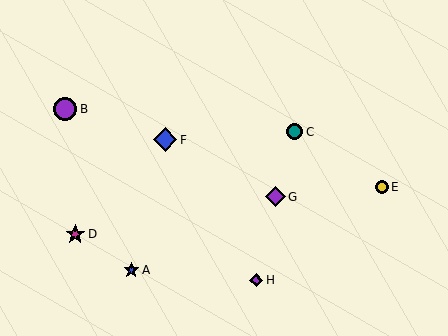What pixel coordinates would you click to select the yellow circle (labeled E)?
Click at (382, 187) to select the yellow circle E.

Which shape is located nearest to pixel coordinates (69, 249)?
The magenta star (labeled D) at (75, 234) is nearest to that location.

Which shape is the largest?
The blue diamond (labeled F) is the largest.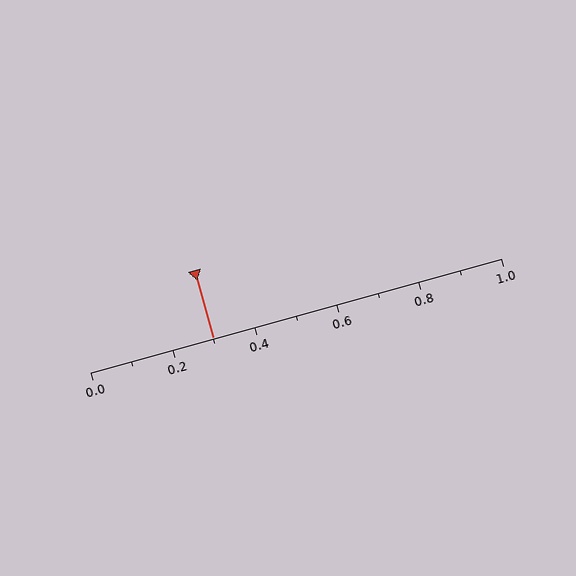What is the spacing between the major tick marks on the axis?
The major ticks are spaced 0.2 apart.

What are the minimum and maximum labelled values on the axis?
The axis runs from 0.0 to 1.0.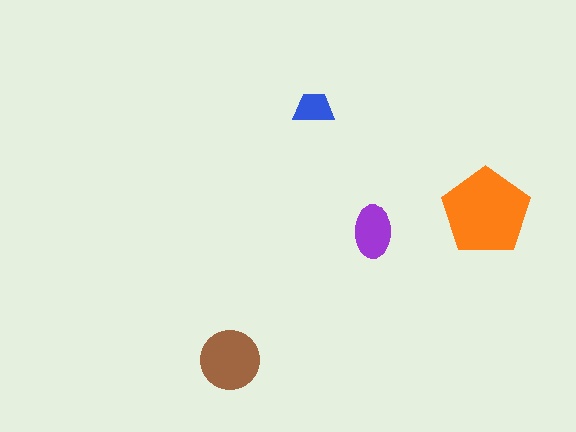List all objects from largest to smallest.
The orange pentagon, the brown circle, the purple ellipse, the blue trapezoid.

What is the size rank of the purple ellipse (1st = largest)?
3rd.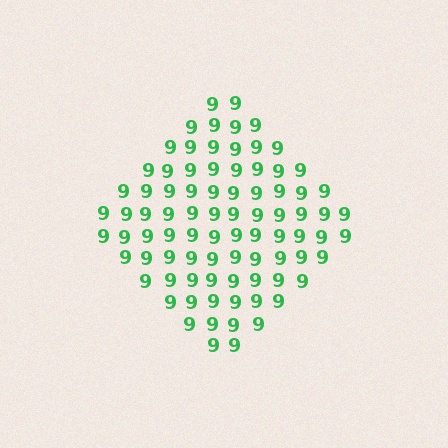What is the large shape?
The large shape is a diamond.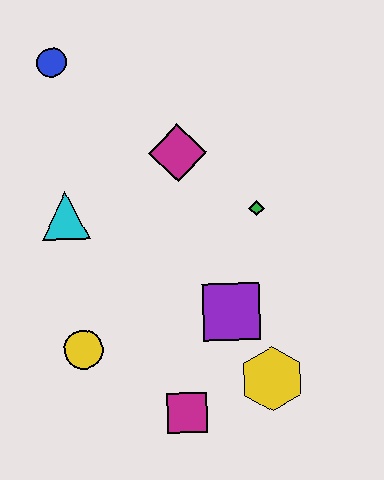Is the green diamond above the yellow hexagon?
Yes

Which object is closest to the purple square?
The yellow hexagon is closest to the purple square.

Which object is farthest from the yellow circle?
The blue circle is farthest from the yellow circle.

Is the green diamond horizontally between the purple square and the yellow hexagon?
Yes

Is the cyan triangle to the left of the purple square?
Yes